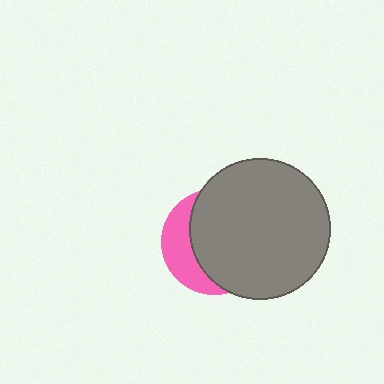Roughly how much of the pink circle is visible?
A small part of it is visible (roughly 31%).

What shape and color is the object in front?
The object in front is a gray circle.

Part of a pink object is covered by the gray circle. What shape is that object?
It is a circle.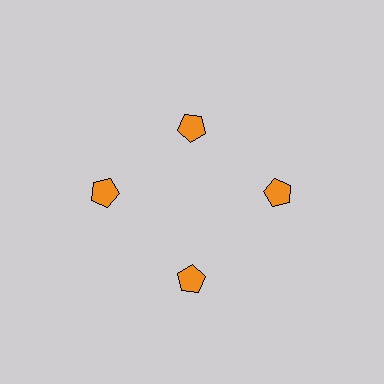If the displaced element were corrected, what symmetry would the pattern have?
It would have 4-fold rotational symmetry — the pattern would map onto itself every 90 degrees.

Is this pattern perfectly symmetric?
No. The 4 orange pentagons are arranged in a ring, but one element near the 12 o'clock position is pulled inward toward the center, breaking the 4-fold rotational symmetry.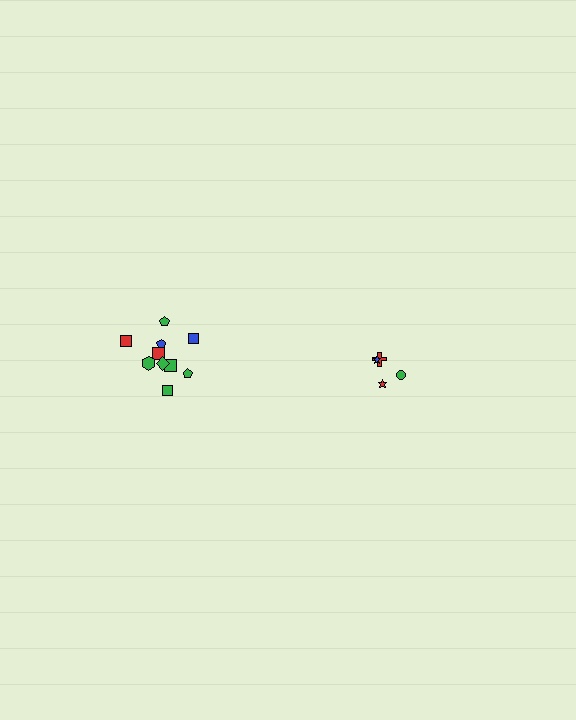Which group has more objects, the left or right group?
The left group.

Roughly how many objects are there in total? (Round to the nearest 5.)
Roughly 15 objects in total.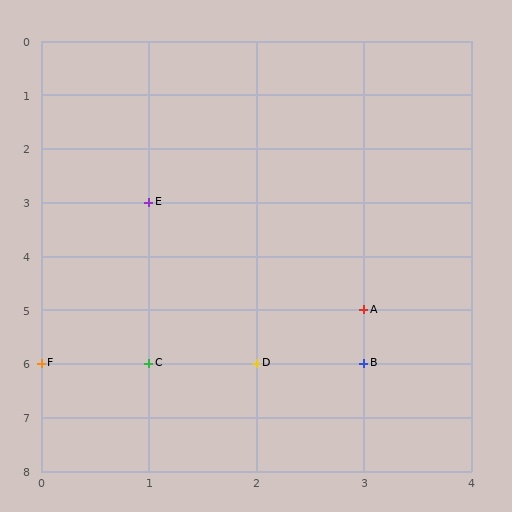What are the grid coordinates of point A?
Point A is at grid coordinates (3, 5).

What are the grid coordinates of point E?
Point E is at grid coordinates (1, 3).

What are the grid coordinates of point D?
Point D is at grid coordinates (2, 6).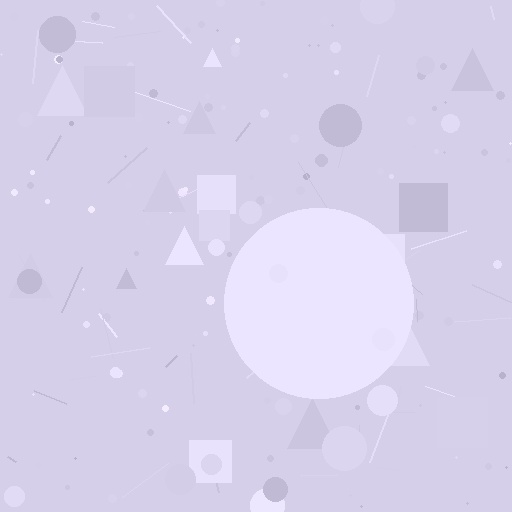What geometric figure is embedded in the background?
A circle is embedded in the background.